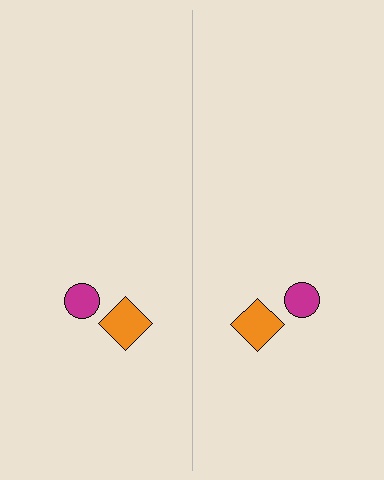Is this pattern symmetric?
Yes, this pattern has bilateral (reflection) symmetry.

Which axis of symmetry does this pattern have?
The pattern has a vertical axis of symmetry running through the center of the image.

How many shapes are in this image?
There are 4 shapes in this image.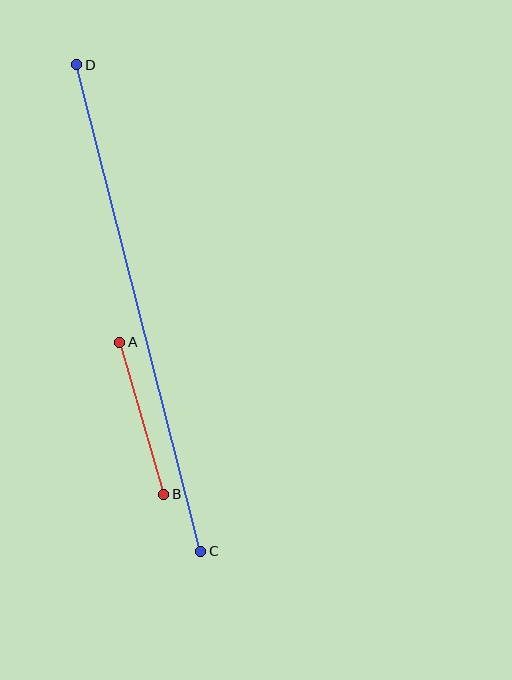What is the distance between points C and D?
The distance is approximately 502 pixels.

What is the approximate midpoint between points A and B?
The midpoint is at approximately (142, 418) pixels.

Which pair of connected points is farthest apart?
Points C and D are farthest apart.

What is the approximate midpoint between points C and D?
The midpoint is at approximately (139, 308) pixels.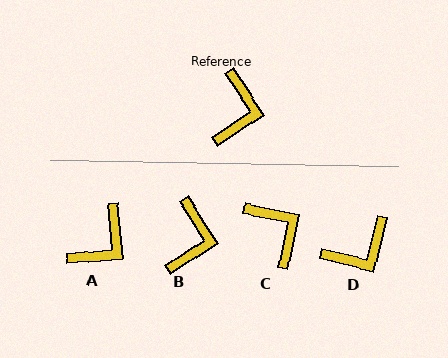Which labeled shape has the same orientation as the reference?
B.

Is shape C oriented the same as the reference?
No, it is off by about 45 degrees.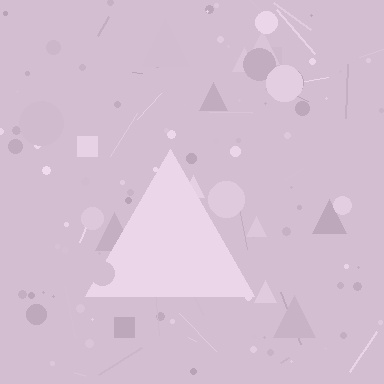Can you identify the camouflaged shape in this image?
The camouflaged shape is a triangle.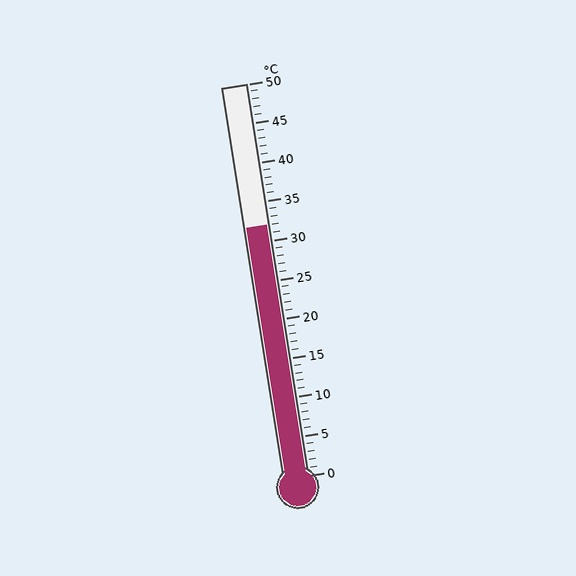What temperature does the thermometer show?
The thermometer shows approximately 32°C.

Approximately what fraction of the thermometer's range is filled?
The thermometer is filled to approximately 65% of its range.